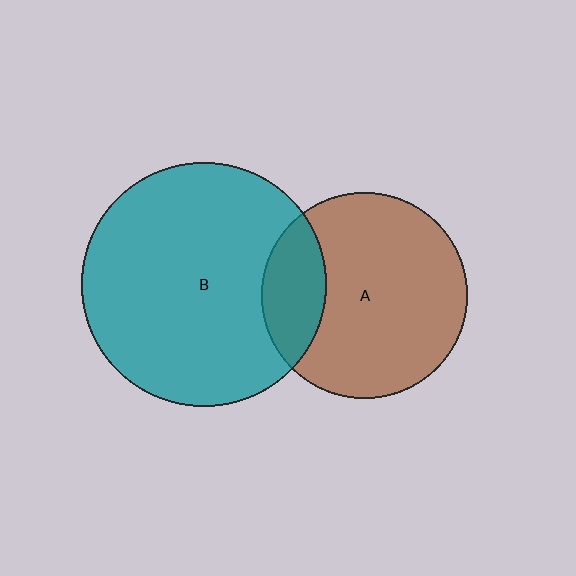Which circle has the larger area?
Circle B (teal).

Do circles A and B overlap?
Yes.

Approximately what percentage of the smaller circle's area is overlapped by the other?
Approximately 20%.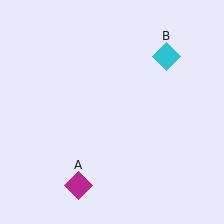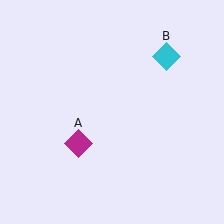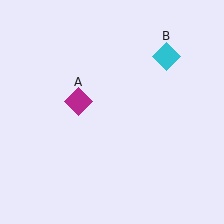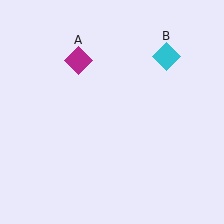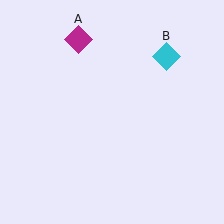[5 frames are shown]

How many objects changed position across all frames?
1 object changed position: magenta diamond (object A).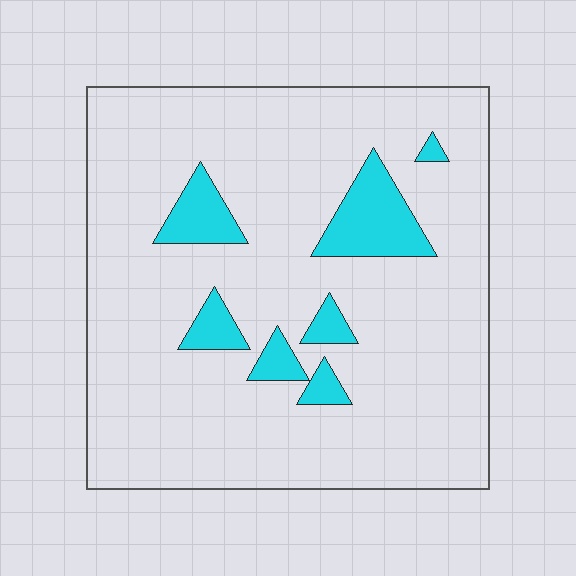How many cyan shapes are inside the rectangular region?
7.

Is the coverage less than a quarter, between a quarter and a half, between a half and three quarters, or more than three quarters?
Less than a quarter.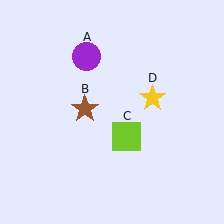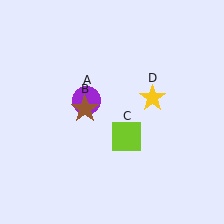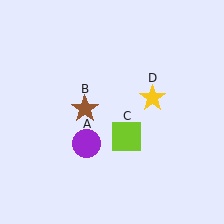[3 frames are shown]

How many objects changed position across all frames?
1 object changed position: purple circle (object A).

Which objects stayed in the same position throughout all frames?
Brown star (object B) and lime square (object C) and yellow star (object D) remained stationary.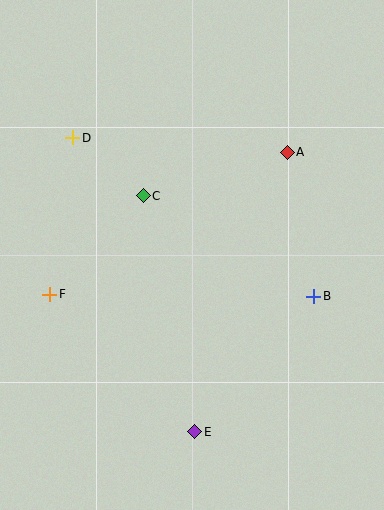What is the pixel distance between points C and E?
The distance between C and E is 241 pixels.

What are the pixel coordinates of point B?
Point B is at (314, 296).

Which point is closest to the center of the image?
Point C at (143, 196) is closest to the center.